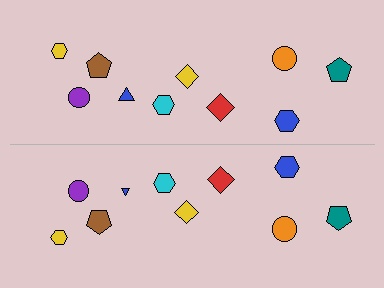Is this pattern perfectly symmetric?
No, the pattern is not perfectly symmetric. The blue triangle on the bottom side has a different size than its mirror counterpart.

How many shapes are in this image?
There are 20 shapes in this image.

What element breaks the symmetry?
The blue triangle on the bottom side has a different size than its mirror counterpart.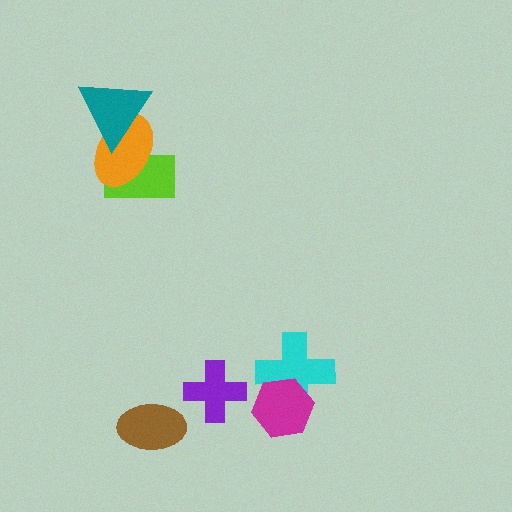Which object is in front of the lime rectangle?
The orange ellipse is in front of the lime rectangle.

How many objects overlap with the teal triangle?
1 object overlaps with the teal triangle.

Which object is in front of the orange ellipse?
The teal triangle is in front of the orange ellipse.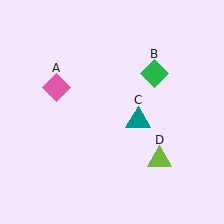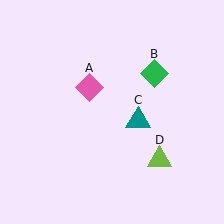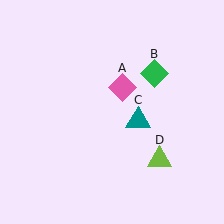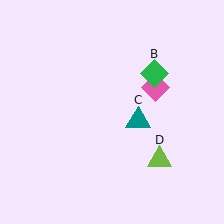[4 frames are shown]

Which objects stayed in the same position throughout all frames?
Green diamond (object B) and teal triangle (object C) and lime triangle (object D) remained stationary.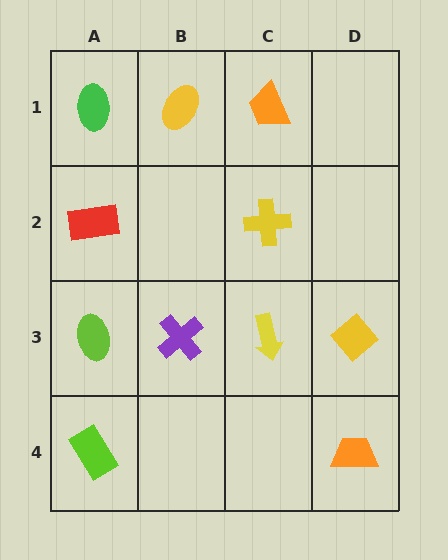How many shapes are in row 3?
4 shapes.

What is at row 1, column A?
A green ellipse.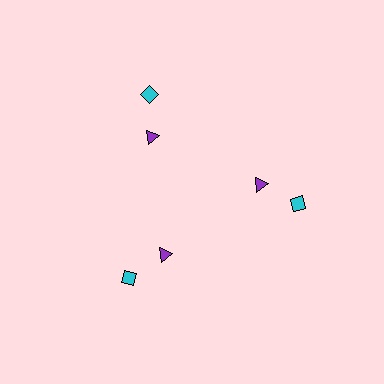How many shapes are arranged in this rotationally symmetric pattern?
There are 6 shapes, arranged in 3 groups of 2.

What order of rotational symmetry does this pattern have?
This pattern has 3-fold rotational symmetry.